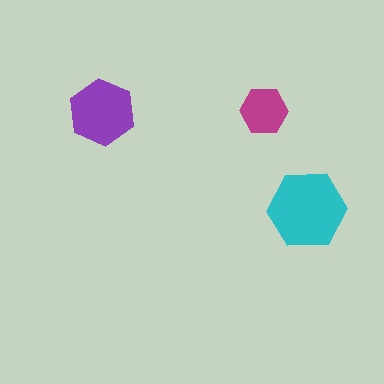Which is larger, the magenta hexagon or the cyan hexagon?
The cyan one.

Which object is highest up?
The magenta hexagon is topmost.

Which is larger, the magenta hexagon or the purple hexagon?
The purple one.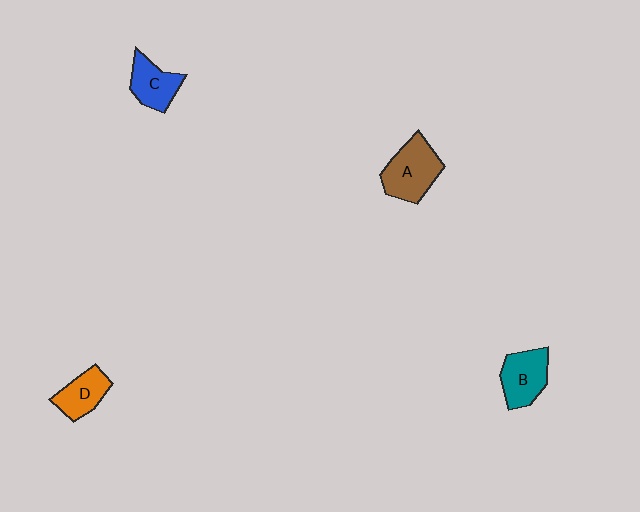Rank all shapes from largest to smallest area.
From largest to smallest: A (brown), B (teal), C (blue), D (orange).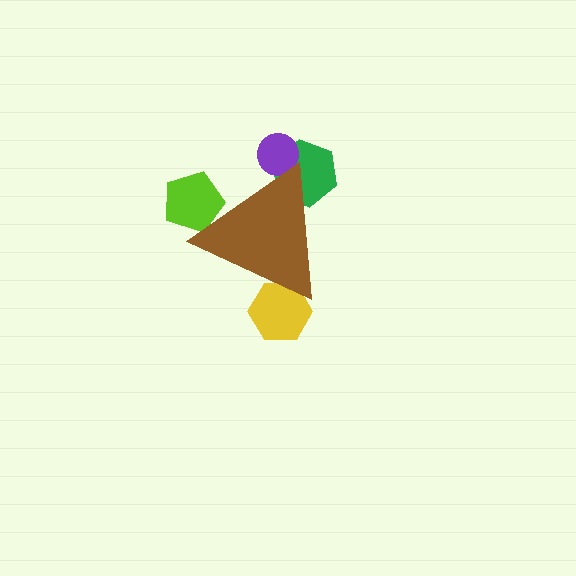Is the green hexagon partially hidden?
Yes, the green hexagon is partially hidden behind the brown triangle.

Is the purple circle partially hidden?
Yes, the purple circle is partially hidden behind the brown triangle.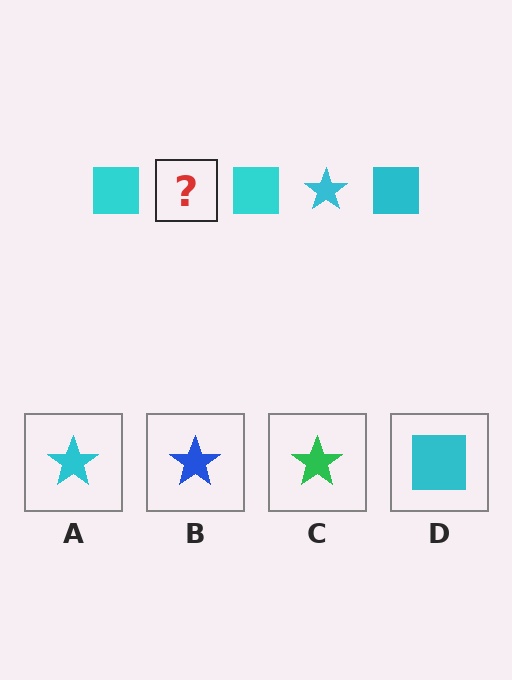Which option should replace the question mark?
Option A.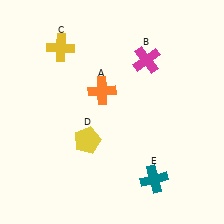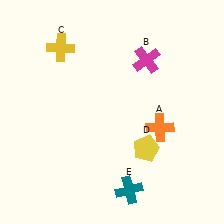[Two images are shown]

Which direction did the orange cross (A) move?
The orange cross (A) moved right.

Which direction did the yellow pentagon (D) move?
The yellow pentagon (D) moved right.